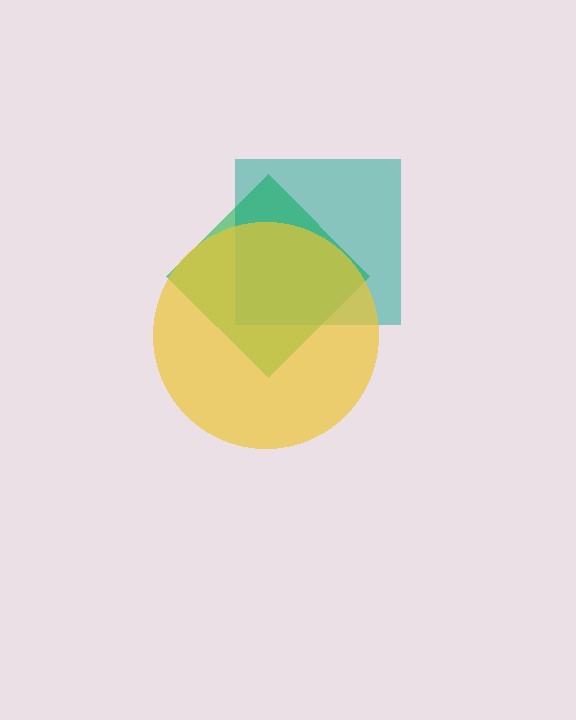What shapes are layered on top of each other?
The layered shapes are: a green diamond, a teal square, a yellow circle.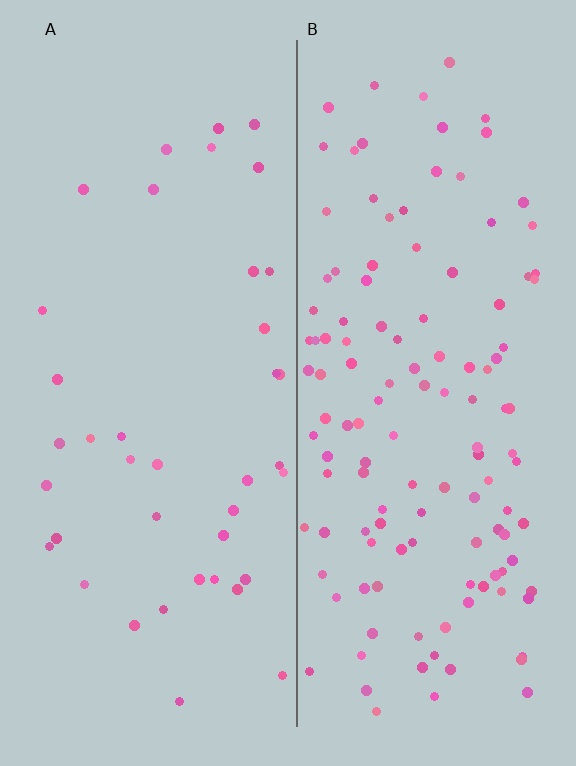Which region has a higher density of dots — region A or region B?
B (the right).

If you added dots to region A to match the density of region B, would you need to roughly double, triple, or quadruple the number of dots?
Approximately triple.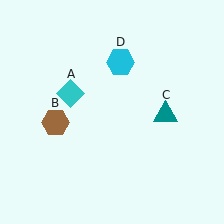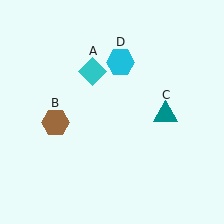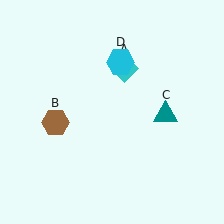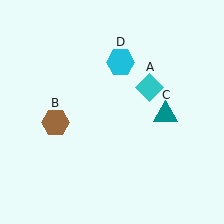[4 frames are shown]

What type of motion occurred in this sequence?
The cyan diamond (object A) rotated clockwise around the center of the scene.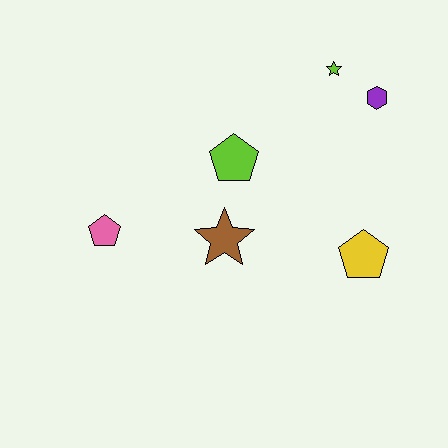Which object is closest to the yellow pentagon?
The brown star is closest to the yellow pentagon.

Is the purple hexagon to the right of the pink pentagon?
Yes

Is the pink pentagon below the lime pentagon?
Yes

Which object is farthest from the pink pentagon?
The purple hexagon is farthest from the pink pentagon.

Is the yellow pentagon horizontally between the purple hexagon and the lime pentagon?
Yes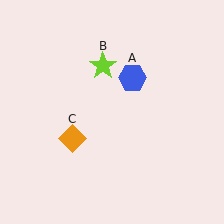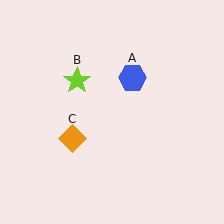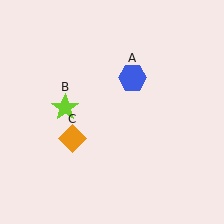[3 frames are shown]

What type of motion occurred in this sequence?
The lime star (object B) rotated counterclockwise around the center of the scene.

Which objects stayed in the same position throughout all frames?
Blue hexagon (object A) and orange diamond (object C) remained stationary.